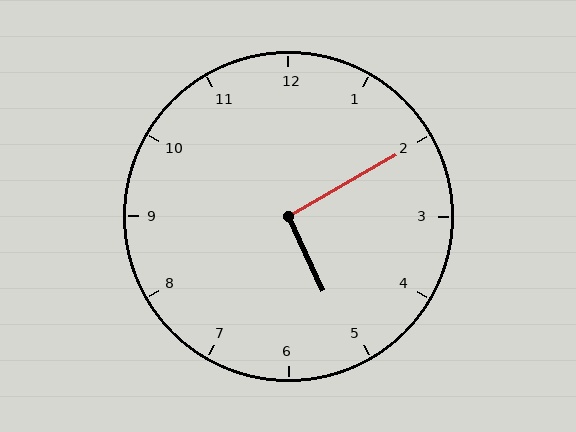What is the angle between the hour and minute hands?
Approximately 95 degrees.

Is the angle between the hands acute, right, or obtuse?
It is right.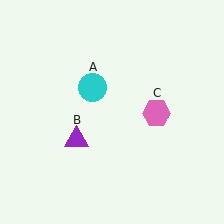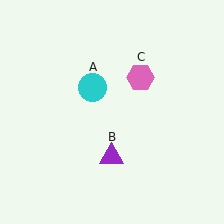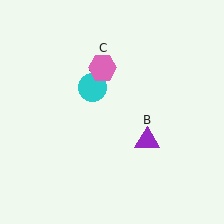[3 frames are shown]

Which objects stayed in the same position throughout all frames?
Cyan circle (object A) remained stationary.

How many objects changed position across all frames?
2 objects changed position: purple triangle (object B), pink hexagon (object C).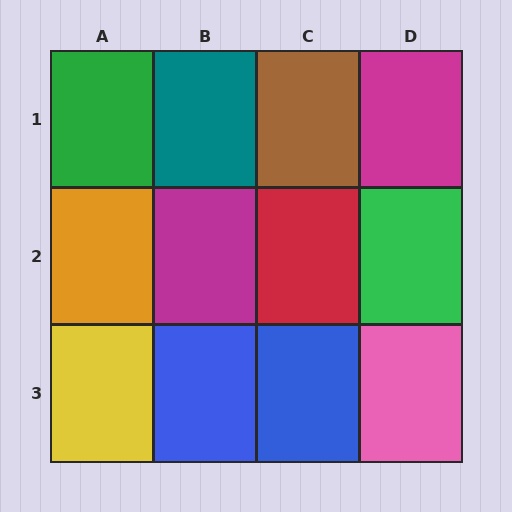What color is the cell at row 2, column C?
Red.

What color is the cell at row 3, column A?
Yellow.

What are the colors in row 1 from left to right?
Green, teal, brown, magenta.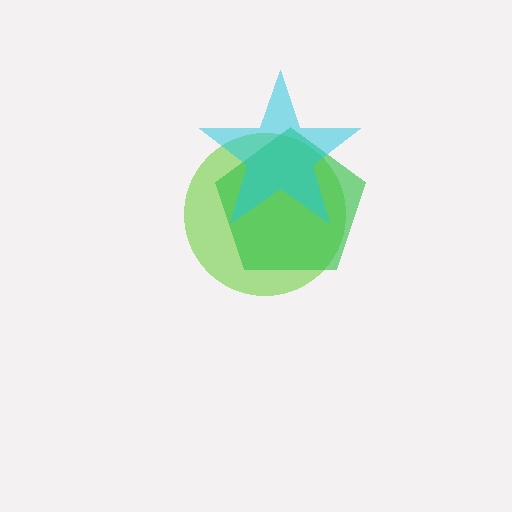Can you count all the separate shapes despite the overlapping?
Yes, there are 3 separate shapes.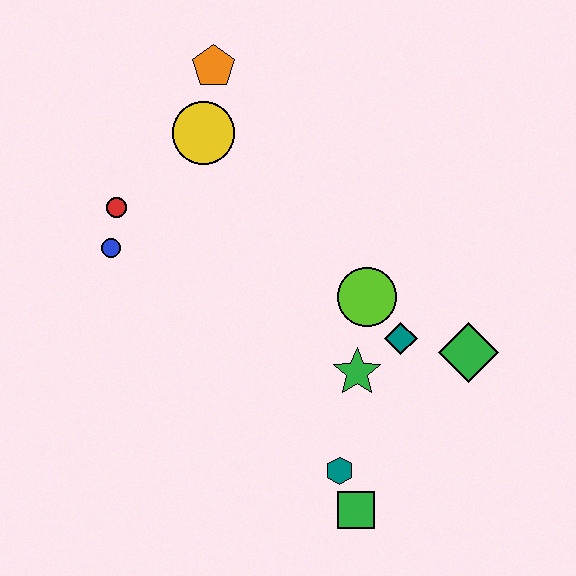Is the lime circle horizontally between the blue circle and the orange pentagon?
No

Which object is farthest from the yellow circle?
The green square is farthest from the yellow circle.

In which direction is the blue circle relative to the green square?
The blue circle is above the green square.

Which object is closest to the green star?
The teal diamond is closest to the green star.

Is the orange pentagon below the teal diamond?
No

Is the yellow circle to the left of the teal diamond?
Yes